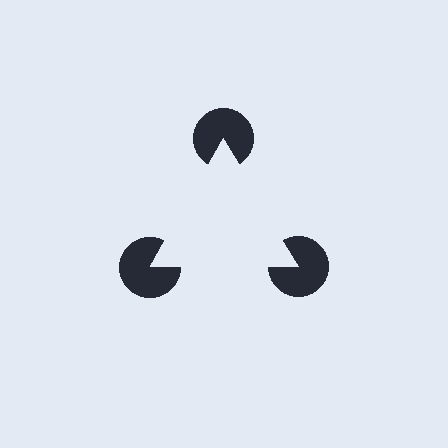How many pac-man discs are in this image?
There are 3 — one at each vertex of the illusory triangle.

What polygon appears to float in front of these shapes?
An illusory triangle — its edges are inferred from the aligned wedge cuts in the pac-man discs, not physically drawn.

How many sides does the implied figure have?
3 sides.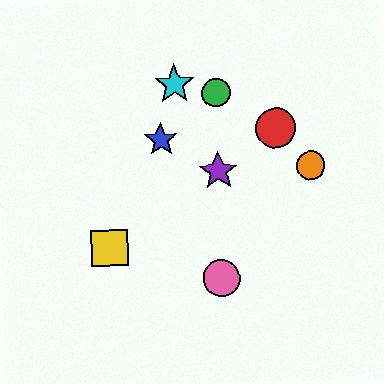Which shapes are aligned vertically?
The green circle, the purple star, the pink circle are aligned vertically.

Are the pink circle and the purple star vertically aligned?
Yes, both are at x≈222.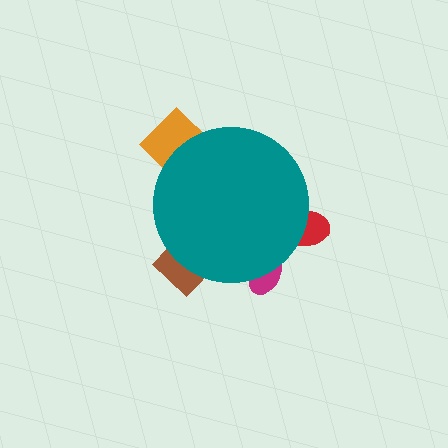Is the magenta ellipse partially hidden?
Yes, the magenta ellipse is partially hidden behind the teal circle.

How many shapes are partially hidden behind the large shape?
4 shapes are partially hidden.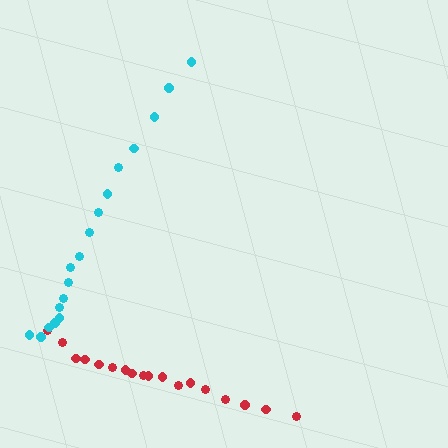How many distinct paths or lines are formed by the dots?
There are 2 distinct paths.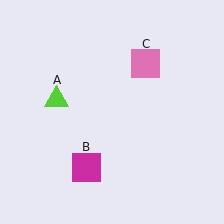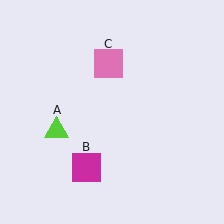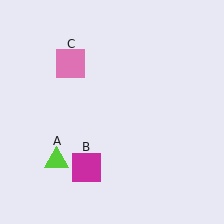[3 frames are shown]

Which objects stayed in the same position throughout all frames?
Magenta square (object B) remained stationary.